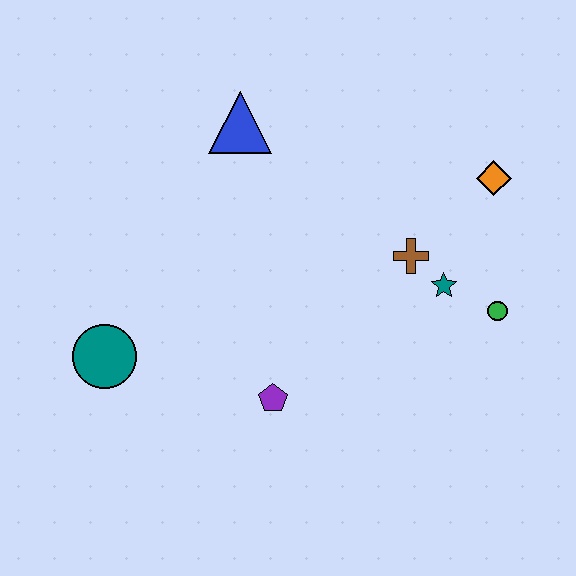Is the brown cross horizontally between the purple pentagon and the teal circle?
No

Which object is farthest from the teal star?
The teal circle is farthest from the teal star.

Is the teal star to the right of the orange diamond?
No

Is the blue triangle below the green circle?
No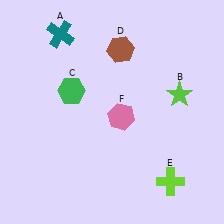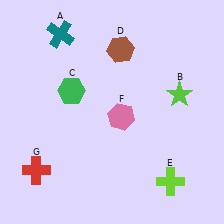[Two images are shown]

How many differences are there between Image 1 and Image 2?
There is 1 difference between the two images.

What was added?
A red cross (G) was added in Image 2.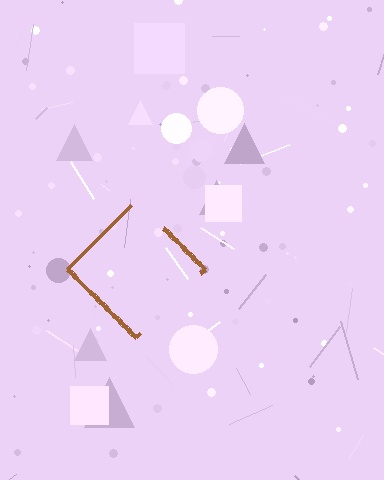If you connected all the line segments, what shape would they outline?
They would outline a diamond.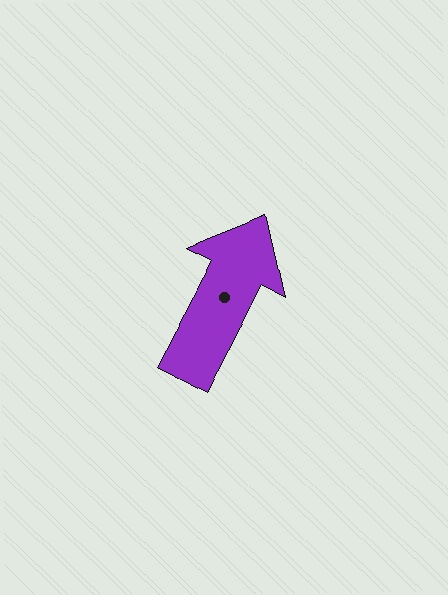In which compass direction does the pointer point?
Northeast.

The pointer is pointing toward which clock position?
Roughly 1 o'clock.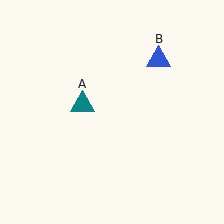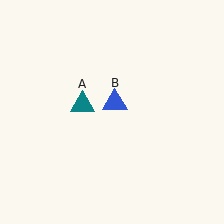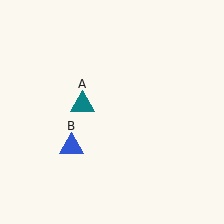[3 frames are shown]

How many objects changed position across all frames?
1 object changed position: blue triangle (object B).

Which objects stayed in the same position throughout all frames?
Teal triangle (object A) remained stationary.